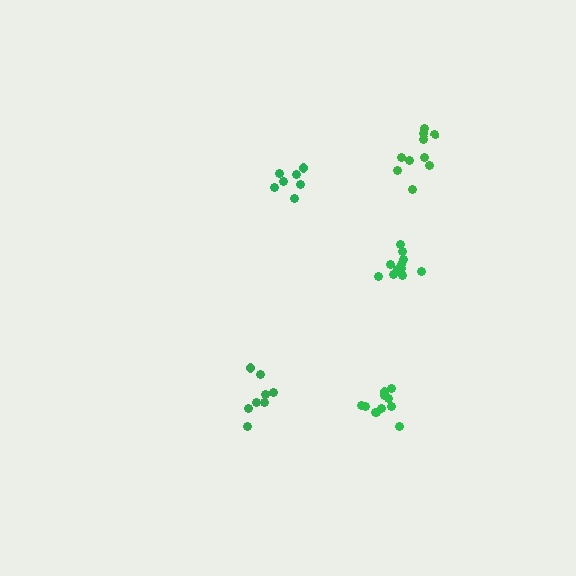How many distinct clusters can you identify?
There are 5 distinct clusters.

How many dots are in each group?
Group 1: 11 dots, Group 2: 7 dots, Group 3: 11 dots, Group 4: 8 dots, Group 5: 10 dots (47 total).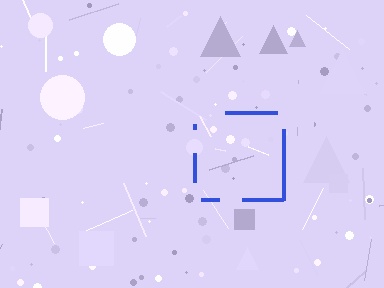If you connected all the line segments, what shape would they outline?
They would outline a square.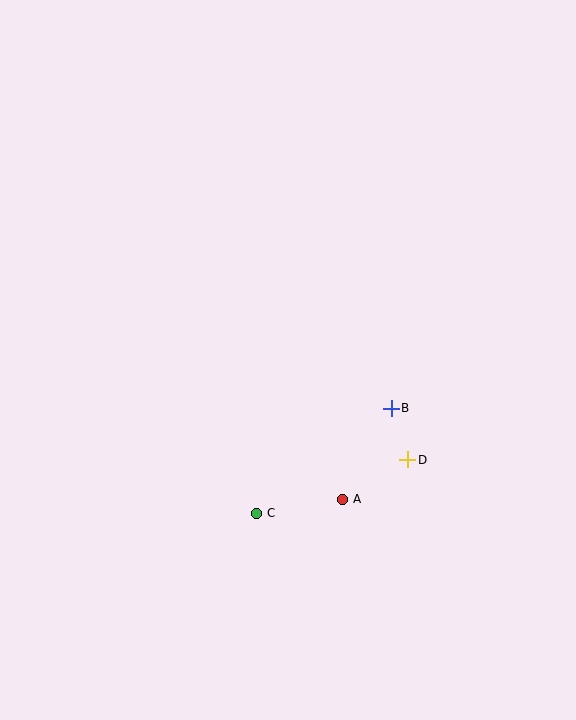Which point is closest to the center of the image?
Point B at (391, 408) is closest to the center.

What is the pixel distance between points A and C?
The distance between A and C is 87 pixels.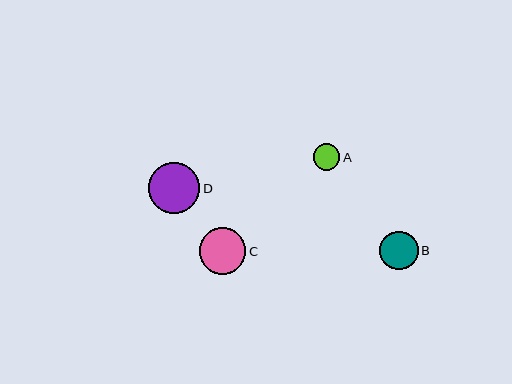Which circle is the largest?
Circle D is the largest with a size of approximately 51 pixels.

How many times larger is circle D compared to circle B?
Circle D is approximately 1.3 times the size of circle B.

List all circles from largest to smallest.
From largest to smallest: D, C, B, A.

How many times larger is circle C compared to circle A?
Circle C is approximately 1.8 times the size of circle A.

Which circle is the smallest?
Circle A is the smallest with a size of approximately 26 pixels.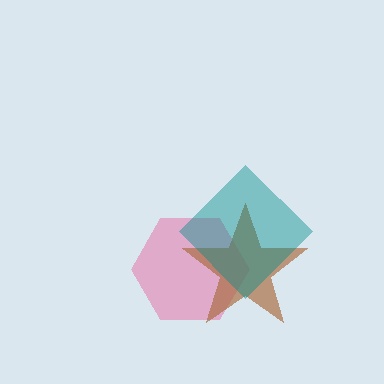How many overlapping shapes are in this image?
There are 3 overlapping shapes in the image.